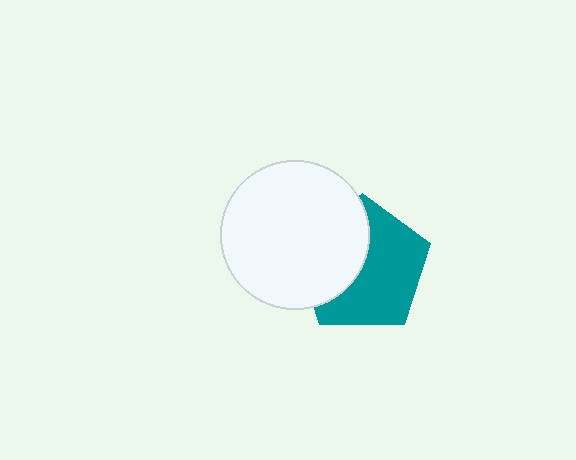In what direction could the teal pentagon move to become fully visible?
The teal pentagon could move right. That would shift it out from behind the white circle entirely.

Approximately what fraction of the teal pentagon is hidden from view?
Roughly 41% of the teal pentagon is hidden behind the white circle.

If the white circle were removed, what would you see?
You would see the complete teal pentagon.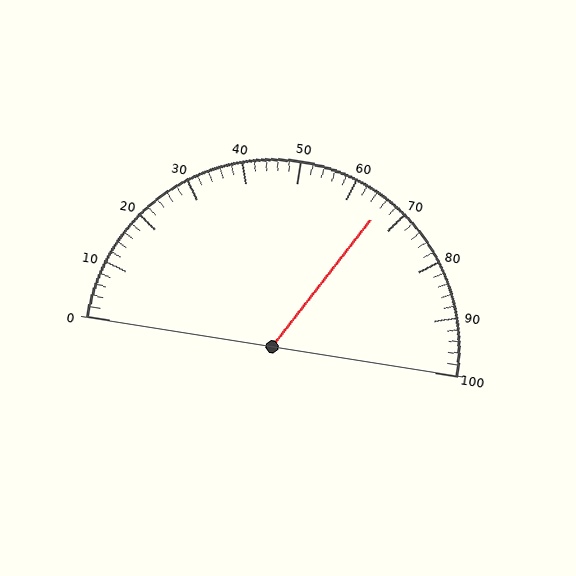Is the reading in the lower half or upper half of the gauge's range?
The reading is in the upper half of the range (0 to 100).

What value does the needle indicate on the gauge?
The needle indicates approximately 66.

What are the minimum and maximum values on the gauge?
The gauge ranges from 0 to 100.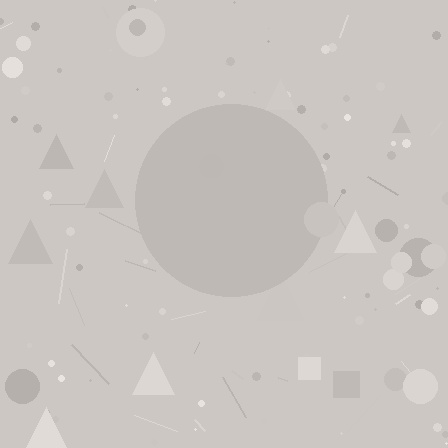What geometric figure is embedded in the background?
A circle is embedded in the background.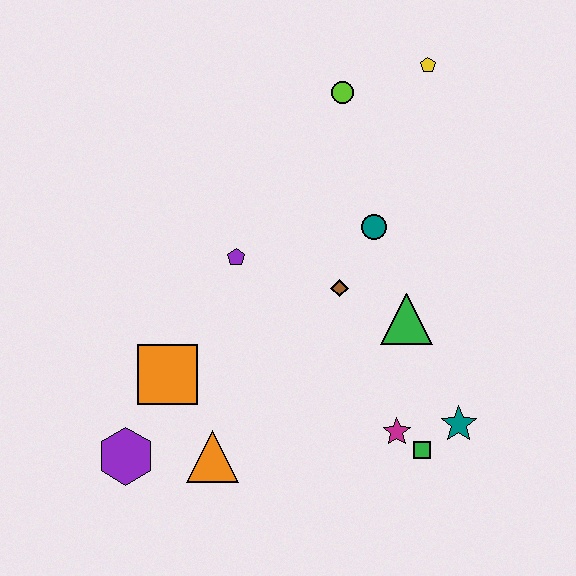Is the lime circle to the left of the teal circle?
Yes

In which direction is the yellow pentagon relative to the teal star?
The yellow pentagon is above the teal star.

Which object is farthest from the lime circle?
The purple hexagon is farthest from the lime circle.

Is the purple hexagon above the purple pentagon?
No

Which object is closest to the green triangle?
The brown diamond is closest to the green triangle.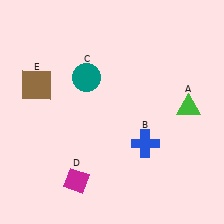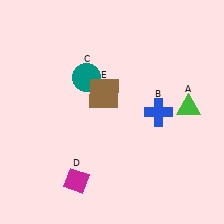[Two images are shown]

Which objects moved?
The objects that moved are: the blue cross (B), the brown square (E).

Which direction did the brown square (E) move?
The brown square (E) moved right.